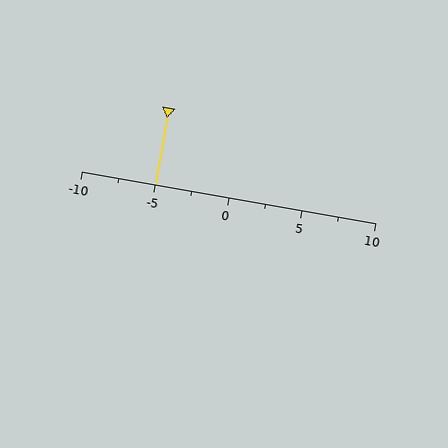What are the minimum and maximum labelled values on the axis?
The axis runs from -10 to 10.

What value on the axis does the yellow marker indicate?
The marker indicates approximately -5.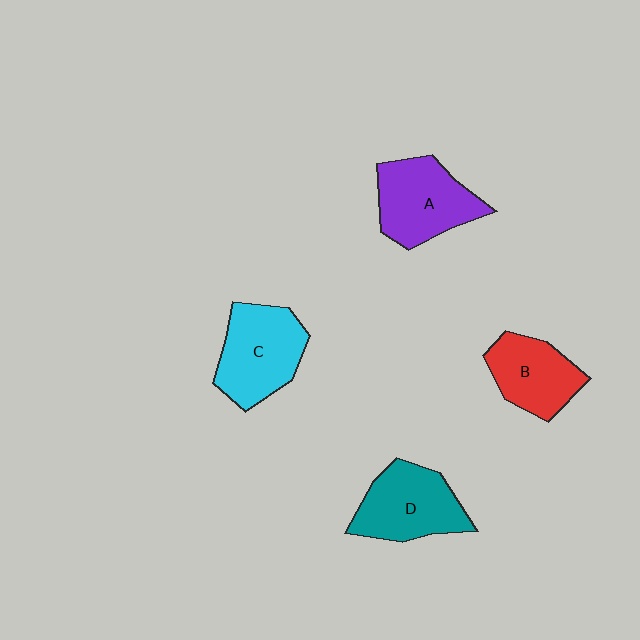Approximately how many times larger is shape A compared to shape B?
Approximately 1.2 times.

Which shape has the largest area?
Shape C (cyan).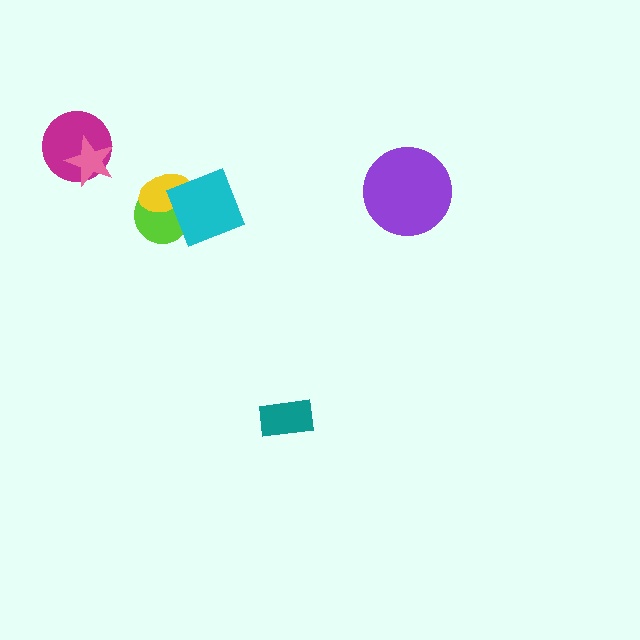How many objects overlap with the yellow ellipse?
2 objects overlap with the yellow ellipse.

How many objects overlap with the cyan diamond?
2 objects overlap with the cyan diamond.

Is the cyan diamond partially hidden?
No, no other shape covers it.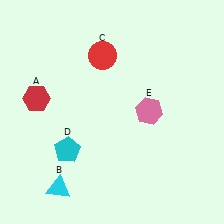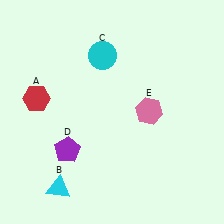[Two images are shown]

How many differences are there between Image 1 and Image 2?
There are 2 differences between the two images.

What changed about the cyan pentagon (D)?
In Image 1, D is cyan. In Image 2, it changed to purple.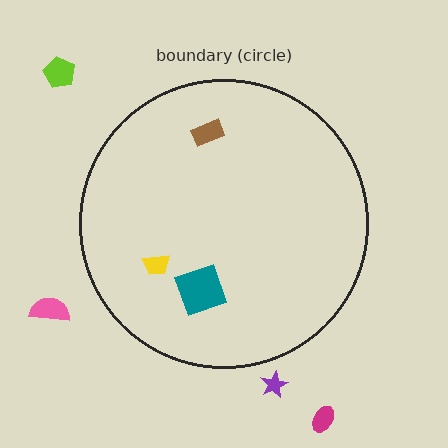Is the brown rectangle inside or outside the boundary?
Inside.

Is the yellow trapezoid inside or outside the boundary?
Inside.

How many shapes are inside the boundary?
3 inside, 4 outside.